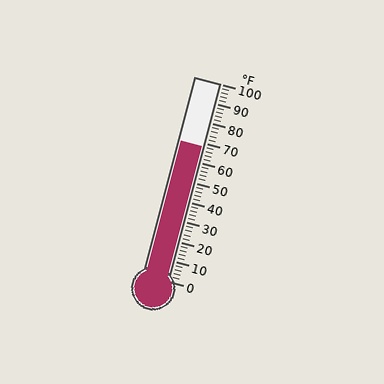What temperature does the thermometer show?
The thermometer shows approximately 68°F.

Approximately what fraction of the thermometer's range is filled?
The thermometer is filled to approximately 70% of its range.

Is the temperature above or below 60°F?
The temperature is above 60°F.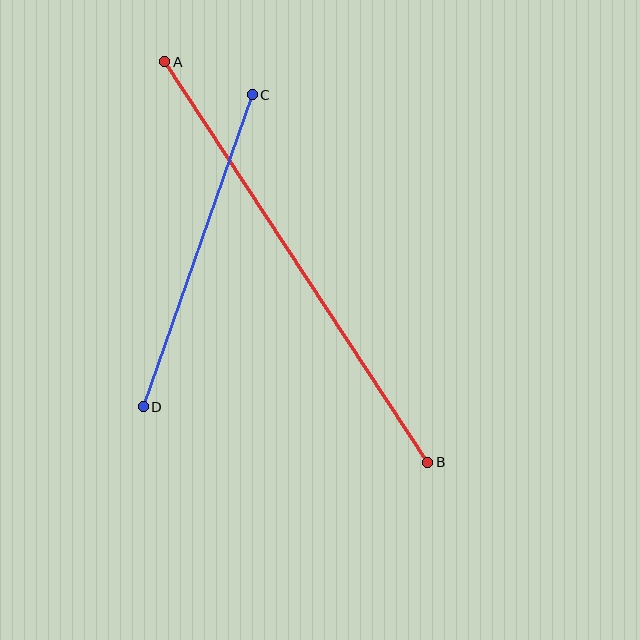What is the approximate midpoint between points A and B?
The midpoint is at approximately (296, 262) pixels.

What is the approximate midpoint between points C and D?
The midpoint is at approximately (198, 251) pixels.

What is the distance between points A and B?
The distance is approximately 479 pixels.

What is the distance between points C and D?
The distance is approximately 331 pixels.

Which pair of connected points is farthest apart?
Points A and B are farthest apart.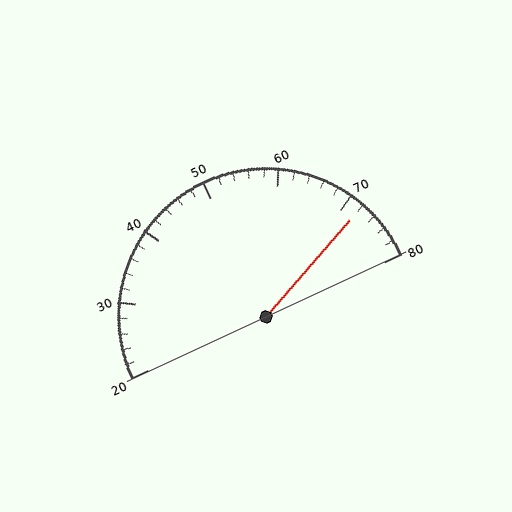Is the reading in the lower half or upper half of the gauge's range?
The reading is in the upper half of the range (20 to 80).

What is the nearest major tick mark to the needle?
The nearest major tick mark is 70.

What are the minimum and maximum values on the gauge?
The gauge ranges from 20 to 80.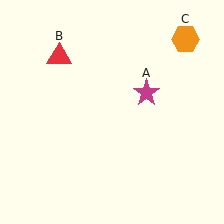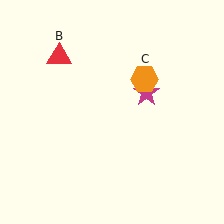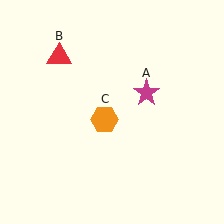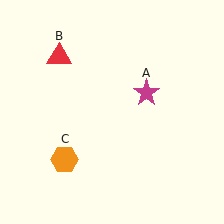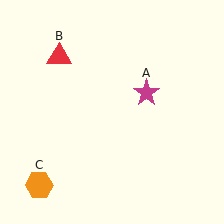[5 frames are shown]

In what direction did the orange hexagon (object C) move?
The orange hexagon (object C) moved down and to the left.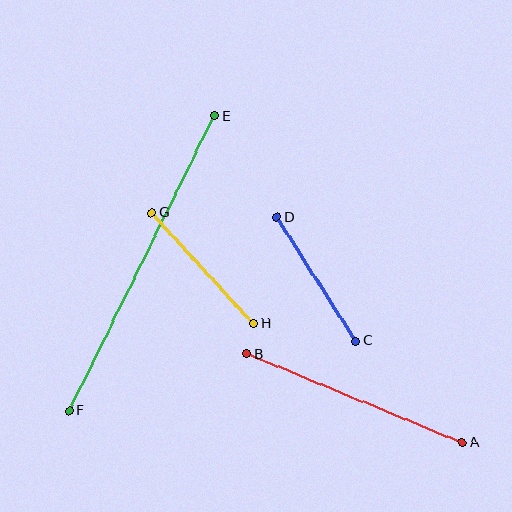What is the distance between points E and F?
The distance is approximately 329 pixels.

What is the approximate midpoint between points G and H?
The midpoint is at approximately (203, 268) pixels.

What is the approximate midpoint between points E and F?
The midpoint is at approximately (142, 263) pixels.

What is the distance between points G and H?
The distance is approximately 150 pixels.